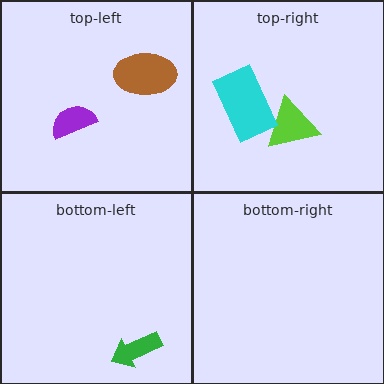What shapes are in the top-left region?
The brown ellipse, the purple semicircle.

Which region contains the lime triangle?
The top-right region.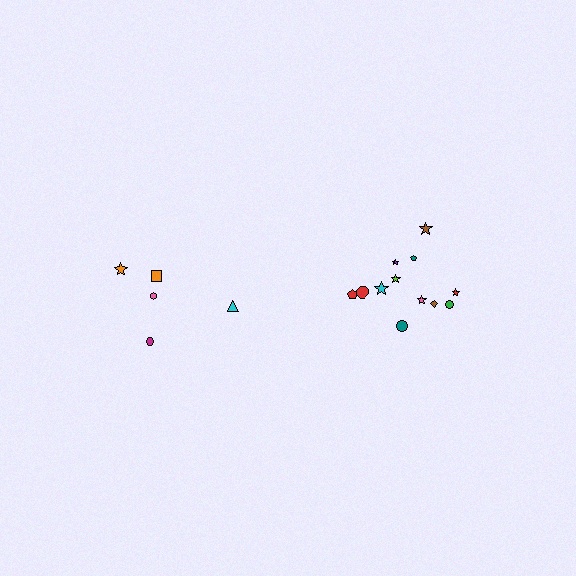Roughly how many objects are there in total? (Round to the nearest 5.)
Roughly 15 objects in total.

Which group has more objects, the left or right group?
The right group.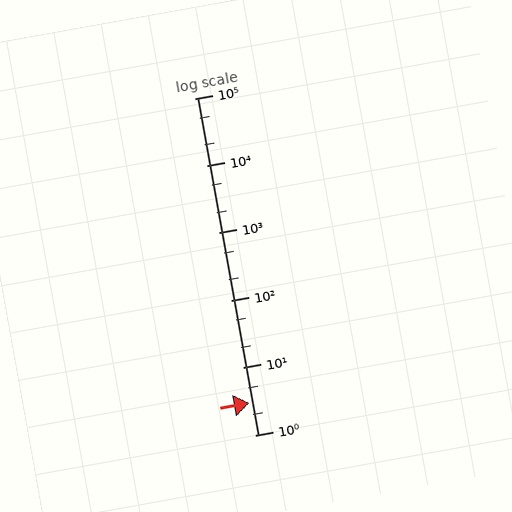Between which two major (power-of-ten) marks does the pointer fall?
The pointer is between 1 and 10.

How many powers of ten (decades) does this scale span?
The scale spans 5 decades, from 1 to 100000.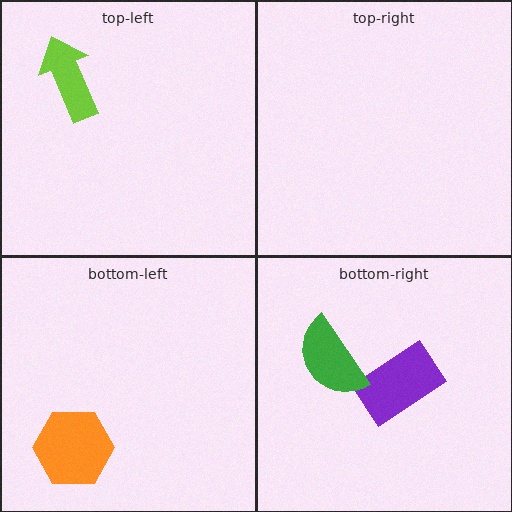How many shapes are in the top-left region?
1.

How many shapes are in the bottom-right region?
2.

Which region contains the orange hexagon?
The bottom-left region.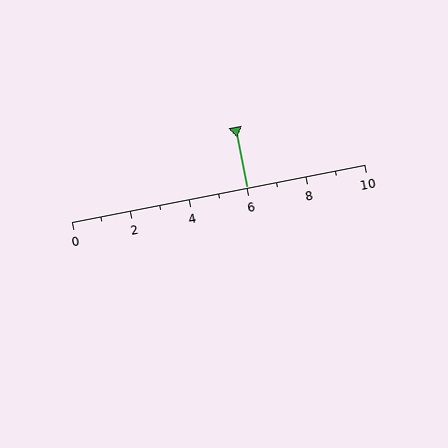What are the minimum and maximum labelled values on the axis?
The axis runs from 0 to 10.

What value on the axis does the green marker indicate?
The marker indicates approximately 6.